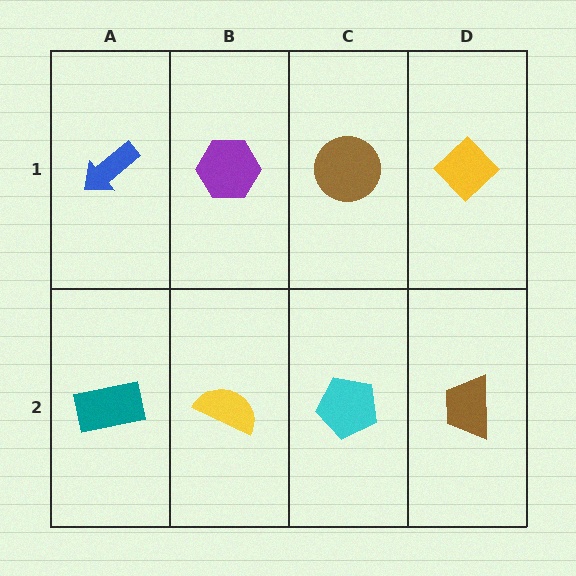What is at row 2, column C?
A cyan pentagon.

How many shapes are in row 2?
4 shapes.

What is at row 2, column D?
A brown trapezoid.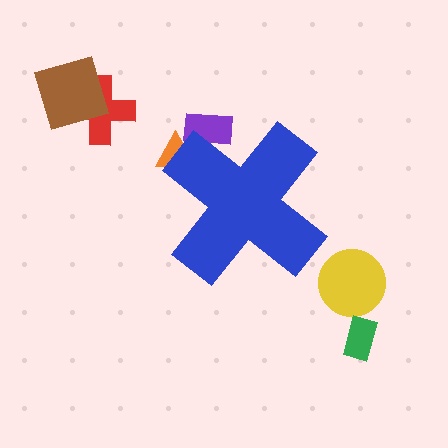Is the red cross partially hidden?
No, the red cross is fully visible.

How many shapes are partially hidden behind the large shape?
2 shapes are partially hidden.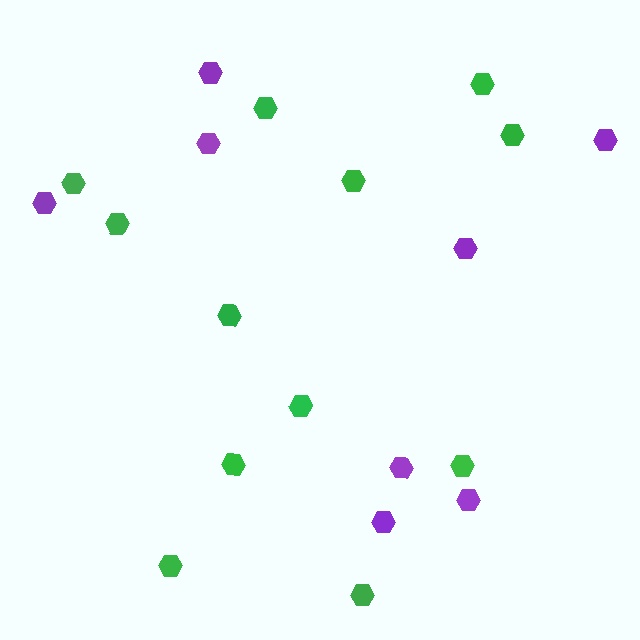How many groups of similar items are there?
There are 2 groups: one group of green hexagons (12) and one group of purple hexagons (8).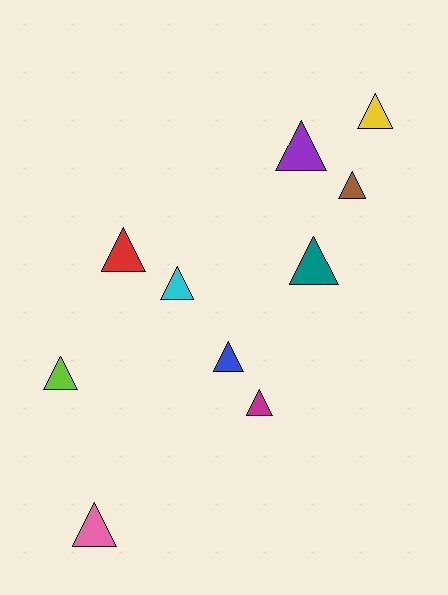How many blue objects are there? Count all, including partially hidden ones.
There is 1 blue object.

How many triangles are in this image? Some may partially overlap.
There are 10 triangles.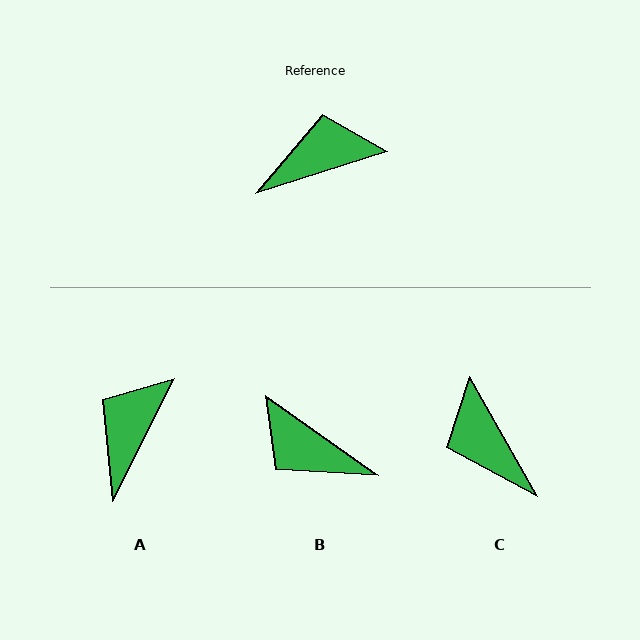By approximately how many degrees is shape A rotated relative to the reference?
Approximately 46 degrees counter-clockwise.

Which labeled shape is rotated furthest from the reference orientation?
B, about 127 degrees away.